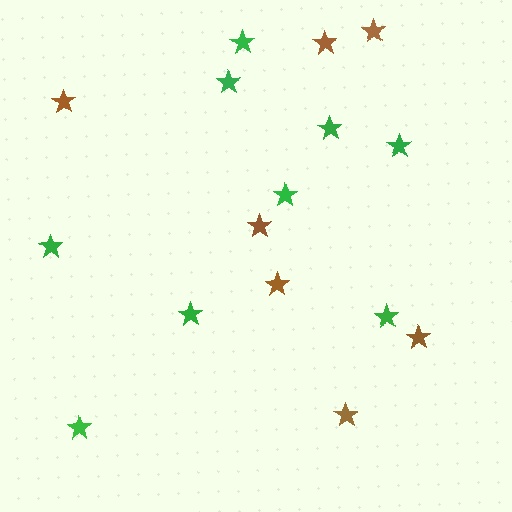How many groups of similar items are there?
There are 2 groups: one group of green stars (9) and one group of brown stars (7).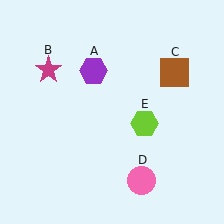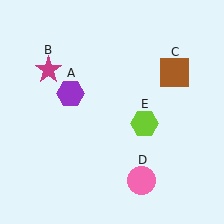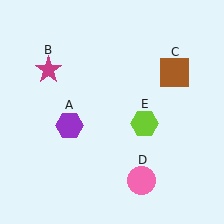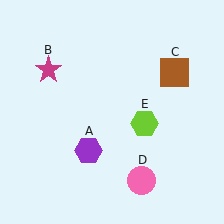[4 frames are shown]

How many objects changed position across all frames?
1 object changed position: purple hexagon (object A).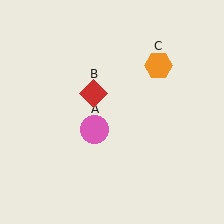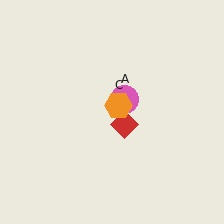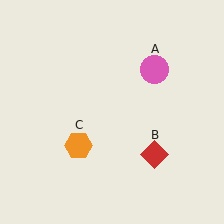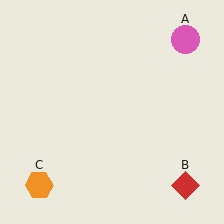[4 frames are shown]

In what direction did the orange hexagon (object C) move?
The orange hexagon (object C) moved down and to the left.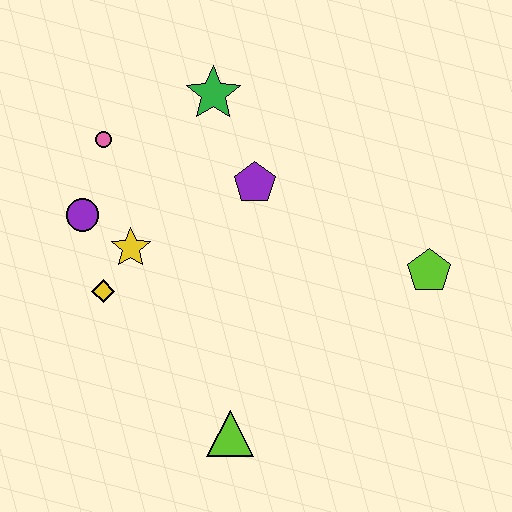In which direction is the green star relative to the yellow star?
The green star is above the yellow star.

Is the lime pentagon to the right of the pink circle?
Yes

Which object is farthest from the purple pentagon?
The lime triangle is farthest from the purple pentagon.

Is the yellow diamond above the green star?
No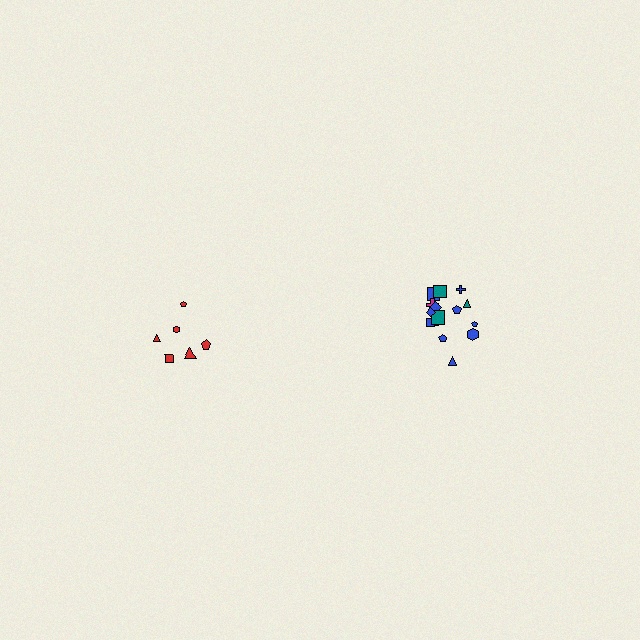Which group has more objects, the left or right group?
The right group.